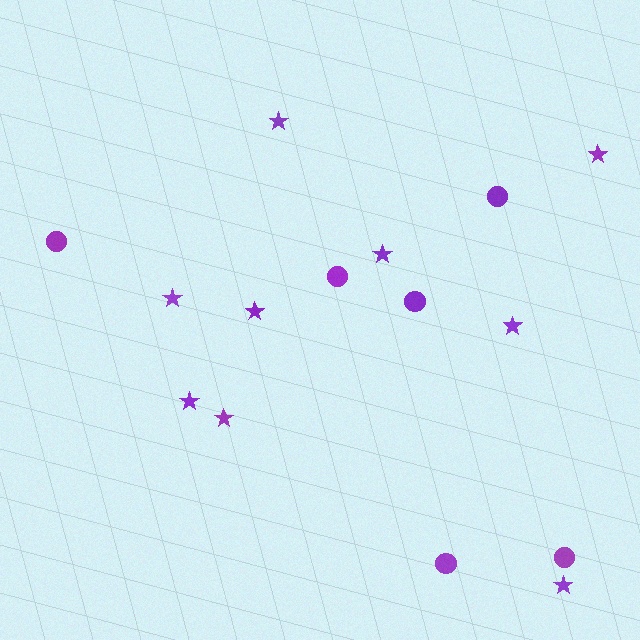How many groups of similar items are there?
There are 2 groups: one group of circles (6) and one group of stars (9).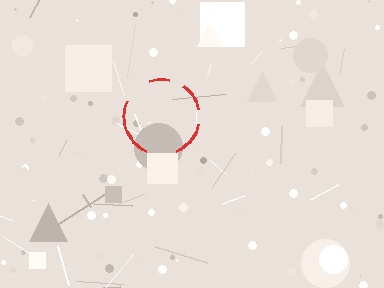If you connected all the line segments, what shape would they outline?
They would outline a circle.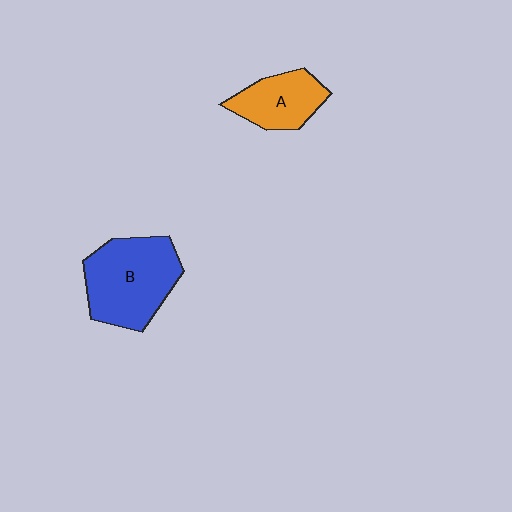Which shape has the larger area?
Shape B (blue).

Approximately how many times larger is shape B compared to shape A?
Approximately 1.7 times.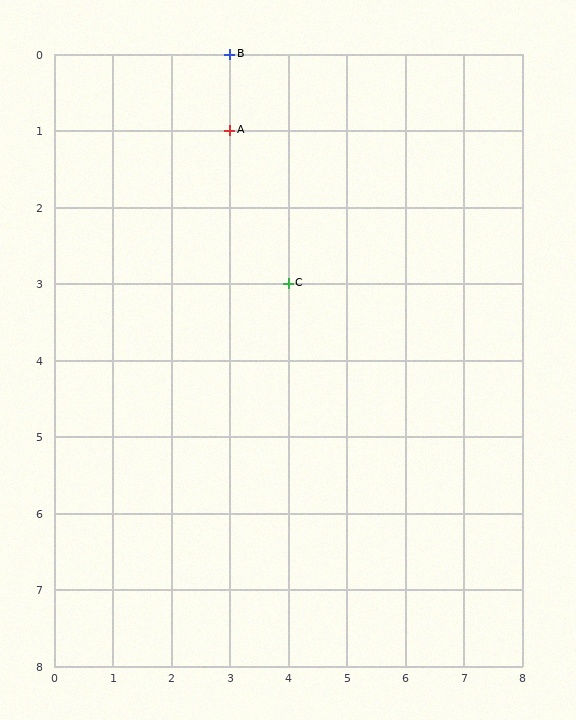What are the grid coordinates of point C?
Point C is at grid coordinates (4, 3).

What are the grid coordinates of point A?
Point A is at grid coordinates (3, 1).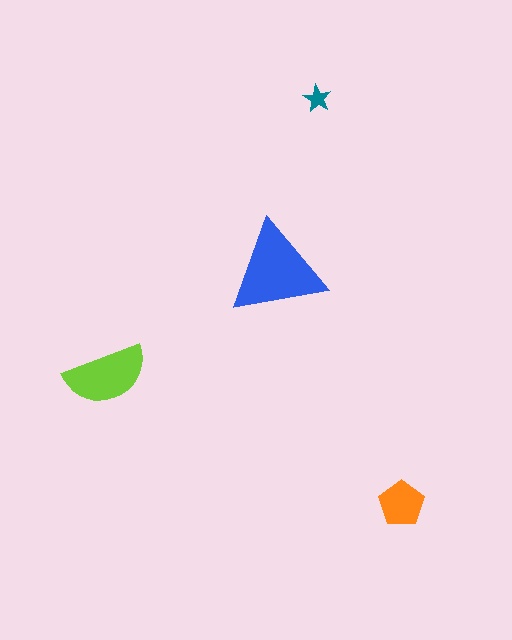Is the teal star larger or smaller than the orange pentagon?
Smaller.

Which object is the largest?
The blue triangle.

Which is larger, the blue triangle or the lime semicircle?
The blue triangle.